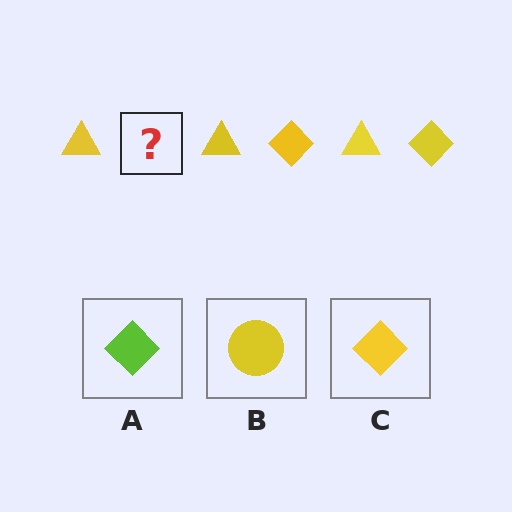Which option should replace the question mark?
Option C.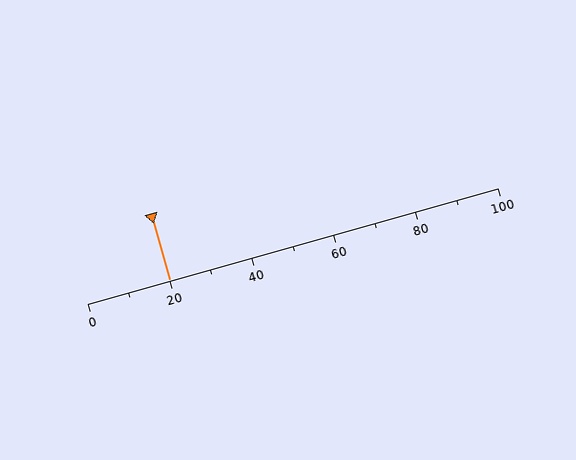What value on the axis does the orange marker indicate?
The marker indicates approximately 20.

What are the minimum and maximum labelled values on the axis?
The axis runs from 0 to 100.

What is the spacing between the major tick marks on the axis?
The major ticks are spaced 20 apart.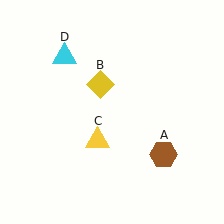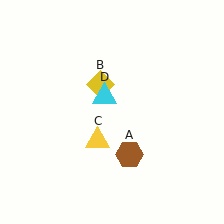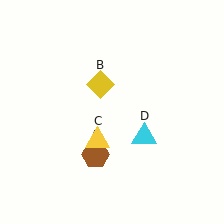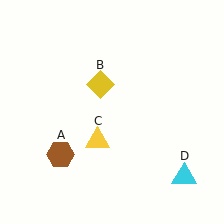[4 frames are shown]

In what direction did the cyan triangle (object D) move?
The cyan triangle (object D) moved down and to the right.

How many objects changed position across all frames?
2 objects changed position: brown hexagon (object A), cyan triangle (object D).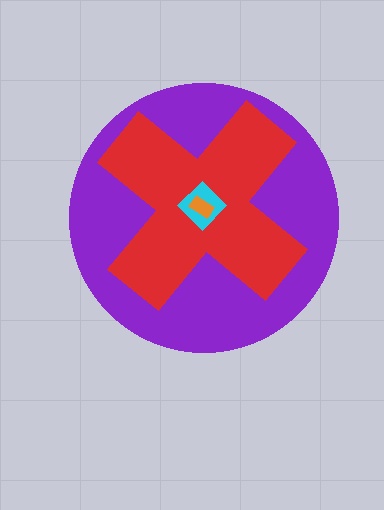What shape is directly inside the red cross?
The cyan diamond.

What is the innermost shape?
The orange rectangle.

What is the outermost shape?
The purple circle.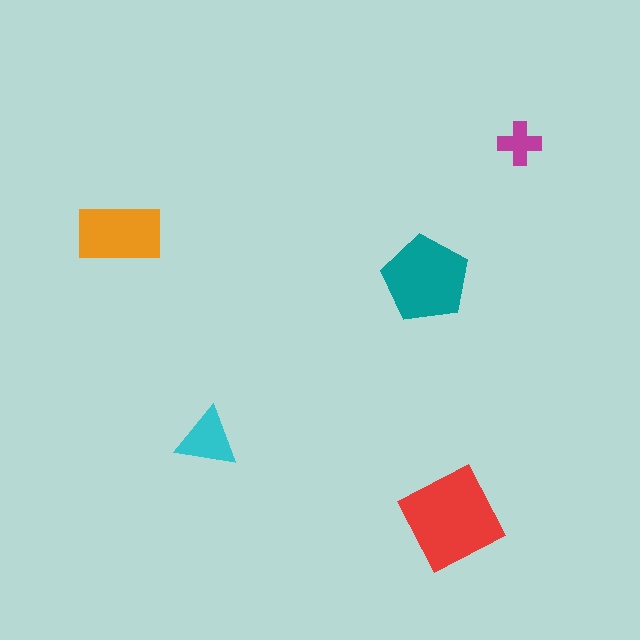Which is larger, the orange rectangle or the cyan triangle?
The orange rectangle.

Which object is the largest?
The red diamond.